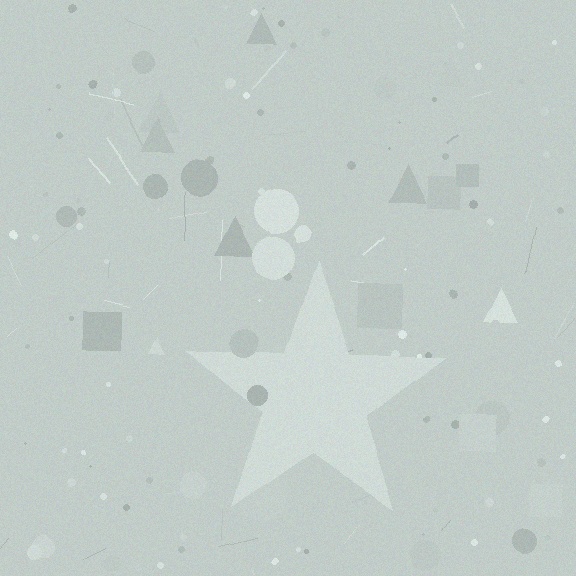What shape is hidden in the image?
A star is hidden in the image.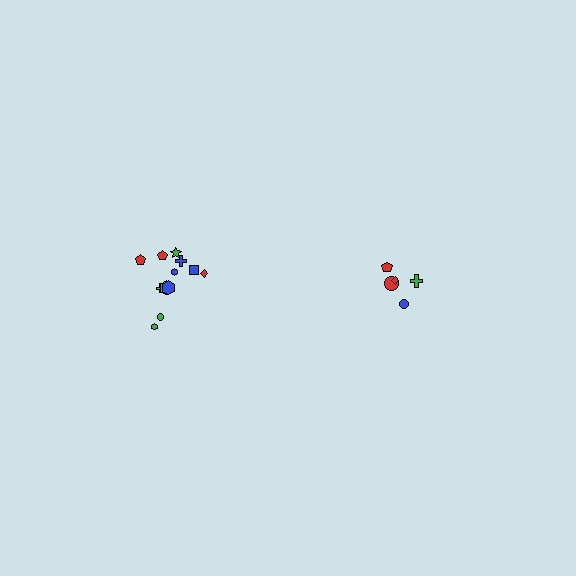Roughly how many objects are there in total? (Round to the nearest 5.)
Roughly 15 objects in total.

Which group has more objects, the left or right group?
The left group.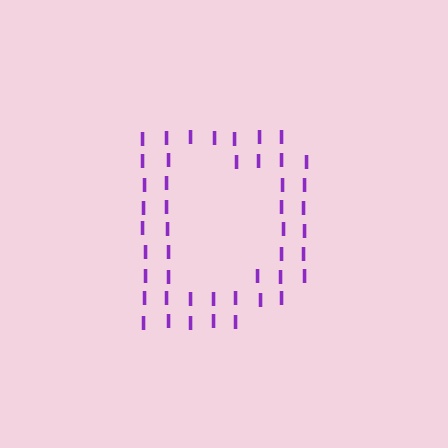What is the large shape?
The large shape is the letter D.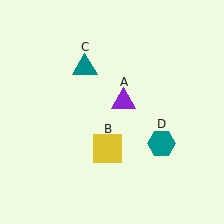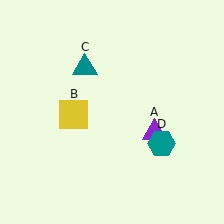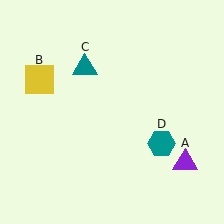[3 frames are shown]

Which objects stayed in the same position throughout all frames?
Teal triangle (object C) and teal hexagon (object D) remained stationary.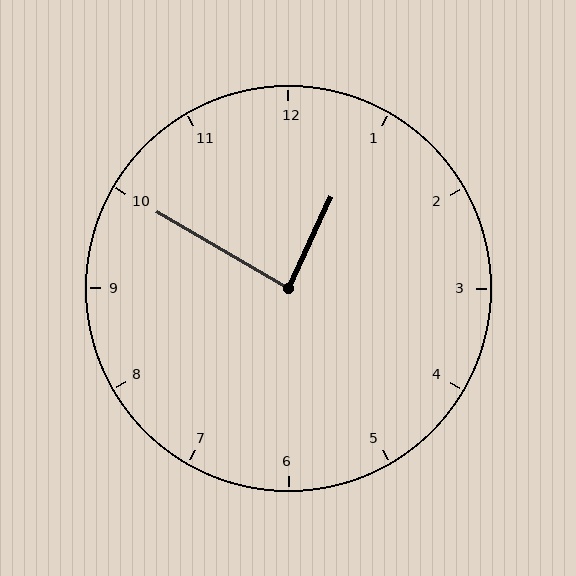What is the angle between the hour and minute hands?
Approximately 85 degrees.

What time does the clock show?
12:50.